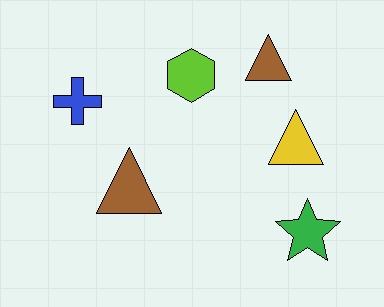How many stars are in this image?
There is 1 star.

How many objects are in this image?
There are 6 objects.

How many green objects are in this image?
There is 1 green object.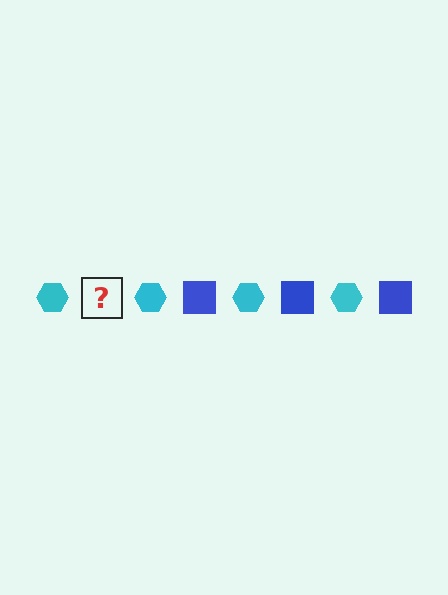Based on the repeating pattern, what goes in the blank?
The blank should be a blue square.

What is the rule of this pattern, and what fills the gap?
The rule is that the pattern alternates between cyan hexagon and blue square. The gap should be filled with a blue square.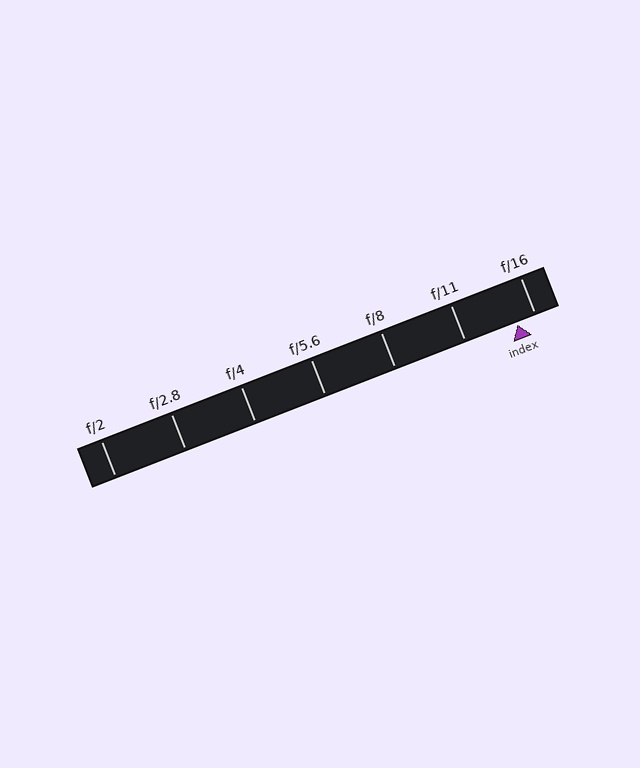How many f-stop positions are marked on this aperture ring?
There are 7 f-stop positions marked.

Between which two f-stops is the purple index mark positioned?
The index mark is between f/11 and f/16.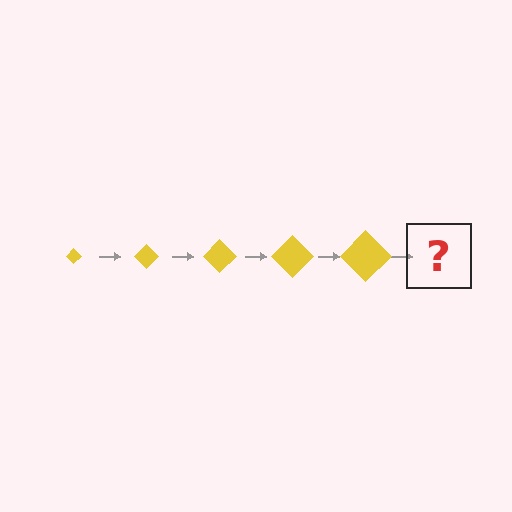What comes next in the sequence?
The next element should be a yellow diamond, larger than the previous one.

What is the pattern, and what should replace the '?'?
The pattern is that the diamond gets progressively larger each step. The '?' should be a yellow diamond, larger than the previous one.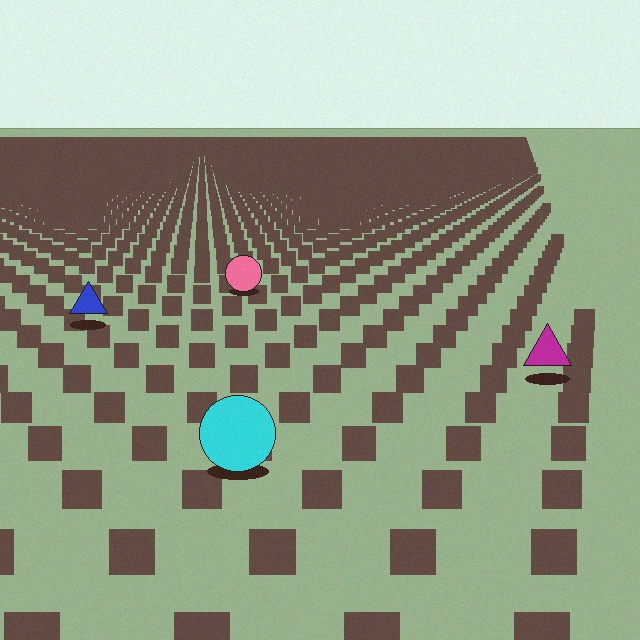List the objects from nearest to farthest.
From nearest to farthest: the cyan circle, the magenta triangle, the blue triangle, the pink circle.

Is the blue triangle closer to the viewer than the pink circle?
Yes. The blue triangle is closer — you can tell from the texture gradient: the ground texture is coarser near it.